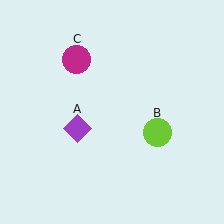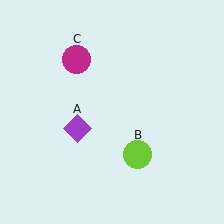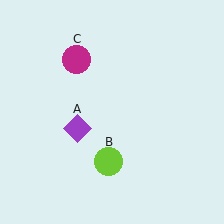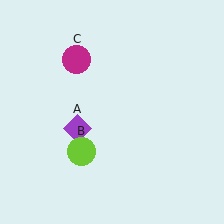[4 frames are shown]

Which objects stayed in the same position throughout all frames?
Purple diamond (object A) and magenta circle (object C) remained stationary.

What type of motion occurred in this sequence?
The lime circle (object B) rotated clockwise around the center of the scene.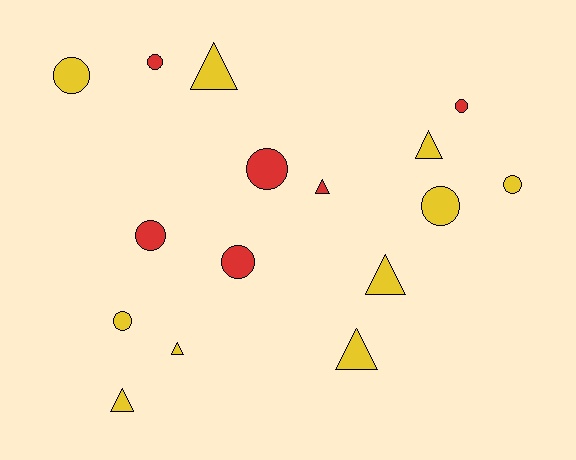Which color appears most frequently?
Yellow, with 10 objects.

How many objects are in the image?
There are 16 objects.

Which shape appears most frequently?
Circle, with 9 objects.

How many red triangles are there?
There is 1 red triangle.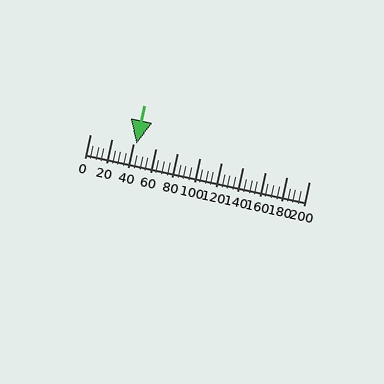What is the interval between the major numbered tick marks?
The major tick marks are spaced 20 units apart.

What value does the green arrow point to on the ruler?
The green arrow points to approximately 42.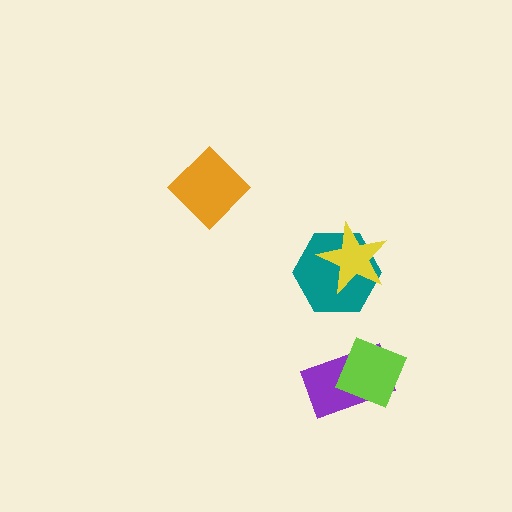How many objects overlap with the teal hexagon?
1 object overlaps with the teal hexagon.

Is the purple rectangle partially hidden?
Yes, it is partially covered by another shape.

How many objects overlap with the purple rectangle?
1 object overlaps with the purple rectangle.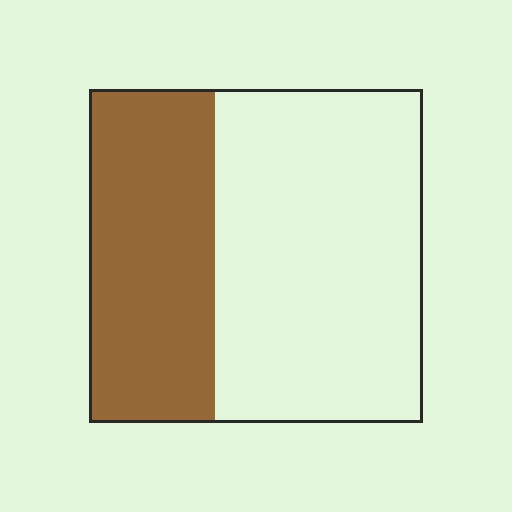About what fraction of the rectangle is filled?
About three eighths (3/8).